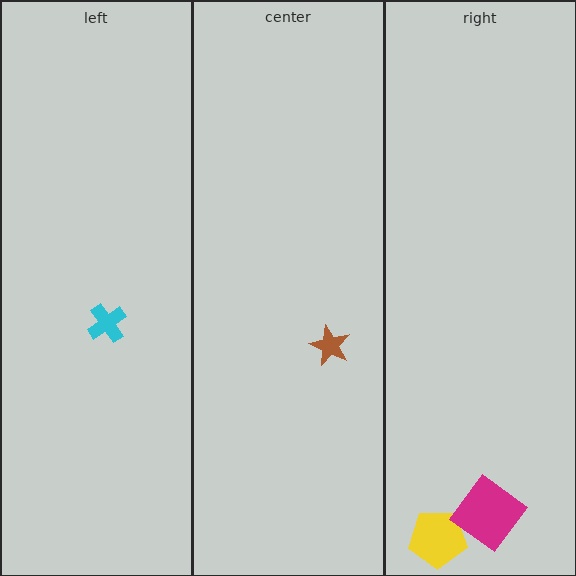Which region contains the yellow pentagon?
The right region.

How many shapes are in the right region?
2.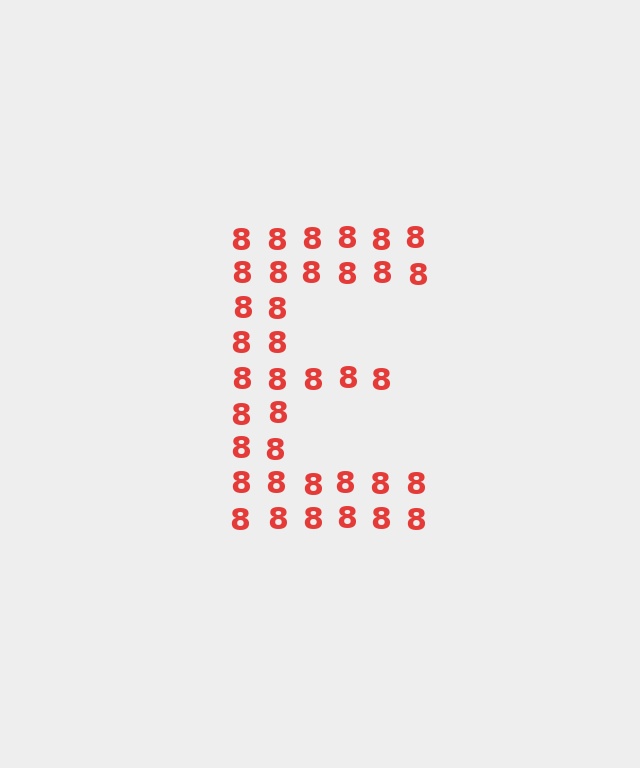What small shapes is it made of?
It is made of small digit 8's.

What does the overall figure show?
The overall figure shows the letter E.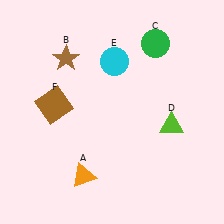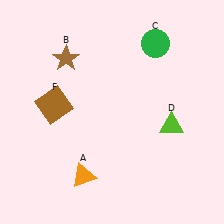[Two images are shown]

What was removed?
The cyan circle (E) was removed in Image 2.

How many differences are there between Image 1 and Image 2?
There is 1 difference between the two images.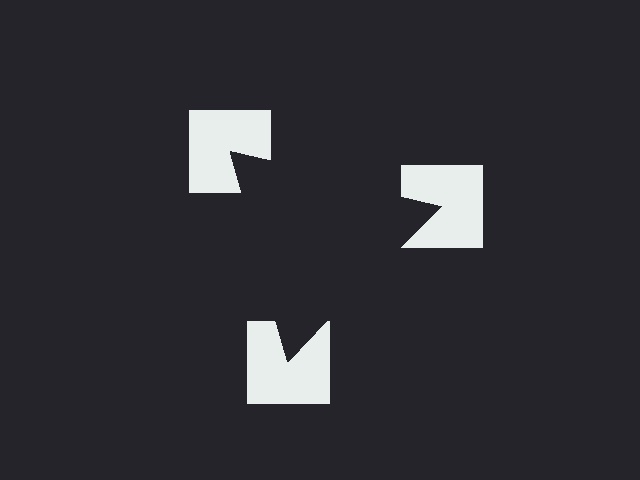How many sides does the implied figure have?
3 sides.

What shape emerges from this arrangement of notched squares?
An illusory triangle — its edges are inferred from the aligned wedge cuts in the notched squares, not physically drawn.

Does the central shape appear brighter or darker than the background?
It typically appears slightly darker than the background, even though no actual brightness change is drawn.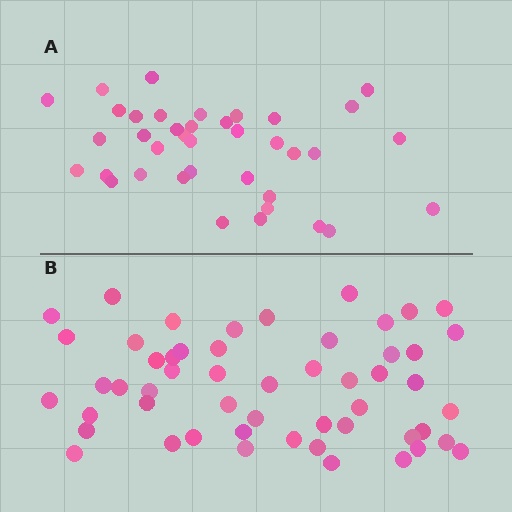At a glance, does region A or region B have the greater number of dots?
Region B (the bottom region) has more dots.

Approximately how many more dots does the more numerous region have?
Region B has approximately 15 more dots than region A.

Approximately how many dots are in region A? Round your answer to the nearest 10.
About 40 dots. (The exact count is 38, which rounds to 40.)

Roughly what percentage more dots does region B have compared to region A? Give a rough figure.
About 40% more.